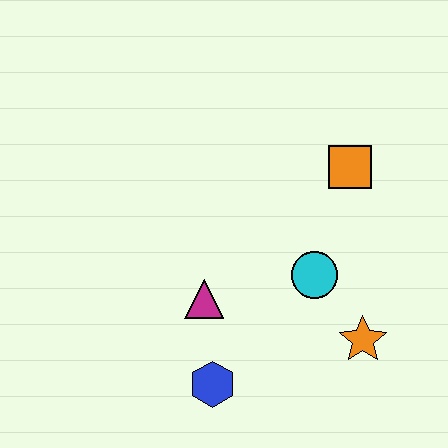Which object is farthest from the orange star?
The orange square is farthest from the orange star.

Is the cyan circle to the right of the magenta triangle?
Yes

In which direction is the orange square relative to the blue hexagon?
The orange square is above the blue hexagon.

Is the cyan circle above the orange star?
Yes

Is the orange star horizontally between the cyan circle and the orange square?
No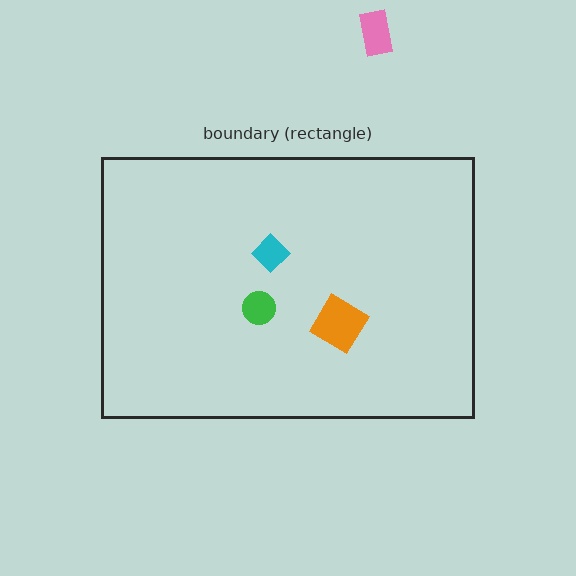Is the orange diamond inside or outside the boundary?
Inside.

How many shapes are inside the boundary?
3 inside, 1 outside.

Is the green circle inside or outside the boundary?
Inside.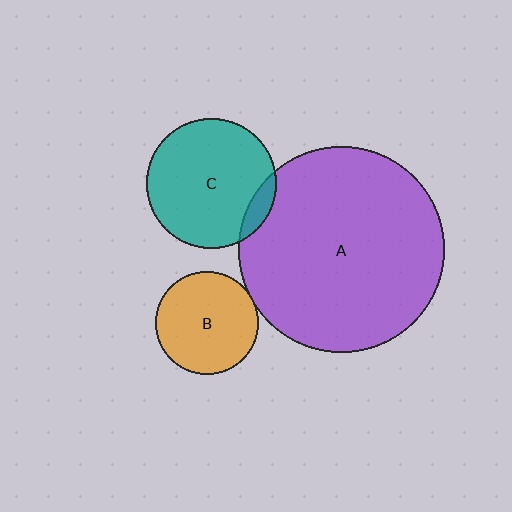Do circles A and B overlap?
Yes.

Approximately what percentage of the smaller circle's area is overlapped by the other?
Approximately 5%.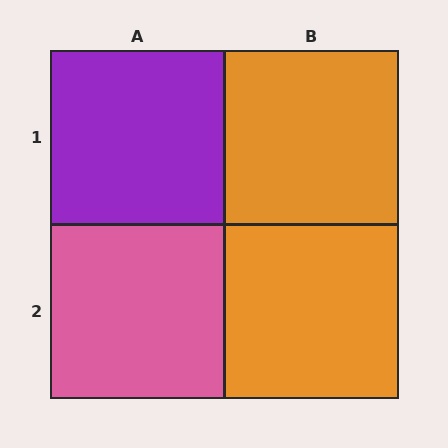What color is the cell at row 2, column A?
Pink.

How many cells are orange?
2 cells are orange.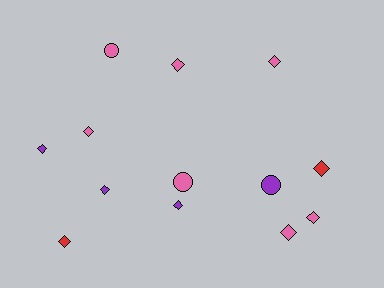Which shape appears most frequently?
Diamond, with 10 objects.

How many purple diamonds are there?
There are 3 purple diamonds.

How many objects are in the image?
There are 13 objects.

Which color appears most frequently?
Pink, with 7 objects.